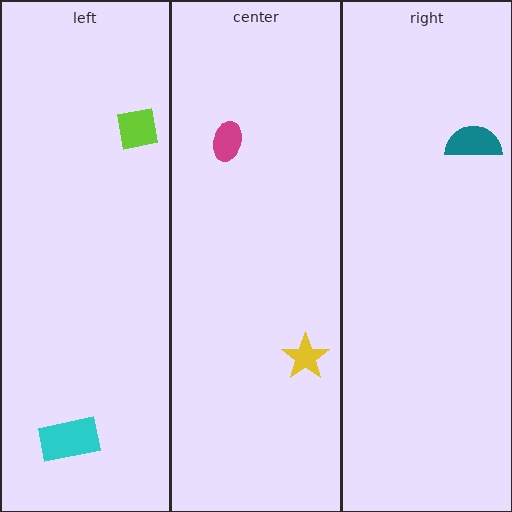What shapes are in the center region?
The magenta ellipse, the yellow star.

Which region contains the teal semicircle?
The right region.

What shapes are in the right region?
The teal semicircle.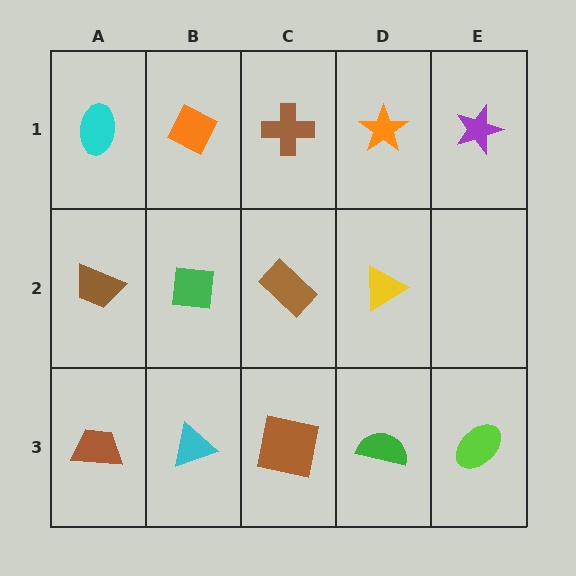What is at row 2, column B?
A green square.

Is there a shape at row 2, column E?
No, that cell is empty.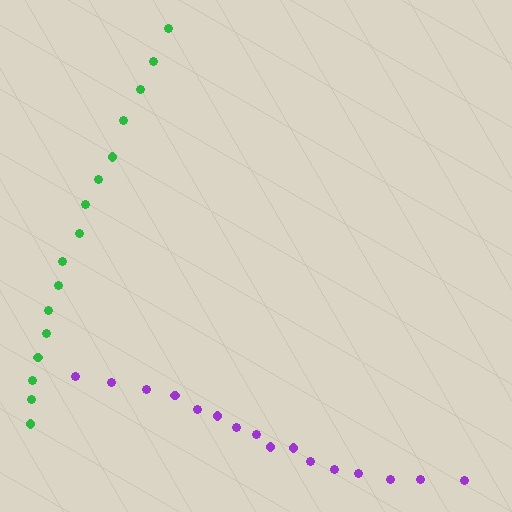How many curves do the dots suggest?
There are 2 distinct paths.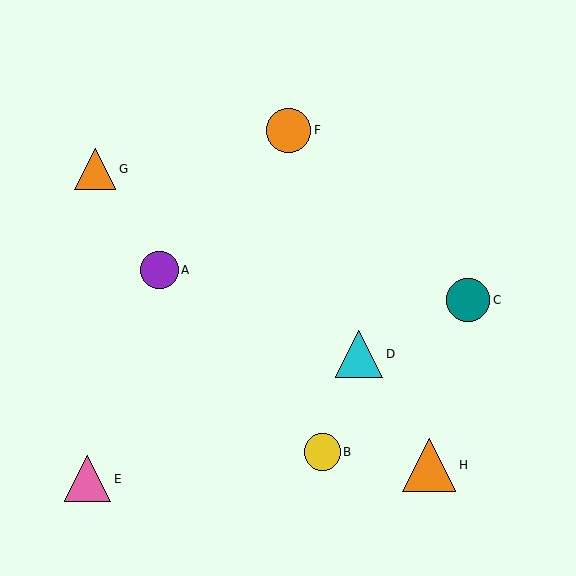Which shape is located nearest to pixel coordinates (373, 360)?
The cyan triangle (labeled D) at (359, 354) is nearest to that location.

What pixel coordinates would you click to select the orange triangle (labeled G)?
Click at (95, 169) to select the orange triangle G.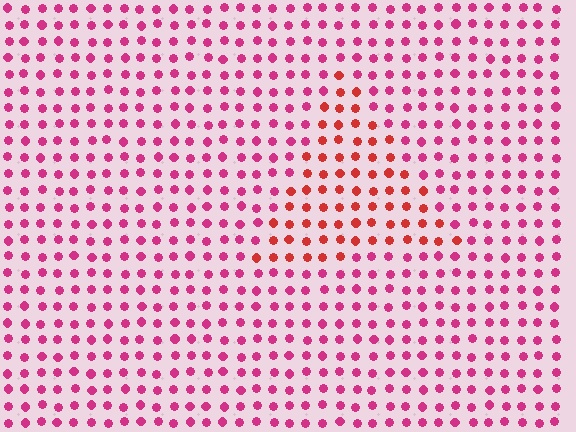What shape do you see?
I see a triangle.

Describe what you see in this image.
The image is filled with small magenta elements in a uniform arrangement. A triangle-shaped region is visible where the elements are tinted to a slightly different hue, forming a subtle color boundary.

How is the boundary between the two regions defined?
The boundary is defined purely by a slight shift in hue (about 33 degrees). Spacing, size, and orientation are identical on both sides.